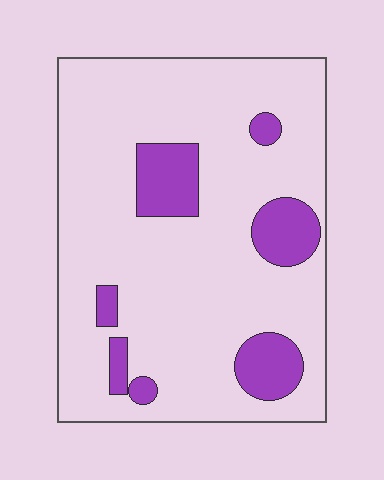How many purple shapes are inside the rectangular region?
7.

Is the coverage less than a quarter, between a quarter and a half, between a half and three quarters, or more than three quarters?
Less than a quarter.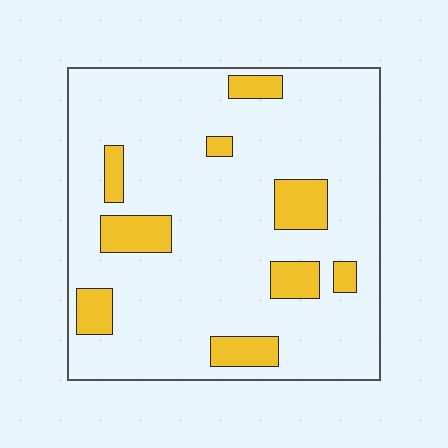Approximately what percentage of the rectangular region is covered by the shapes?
Approximately 15%.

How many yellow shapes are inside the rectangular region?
9.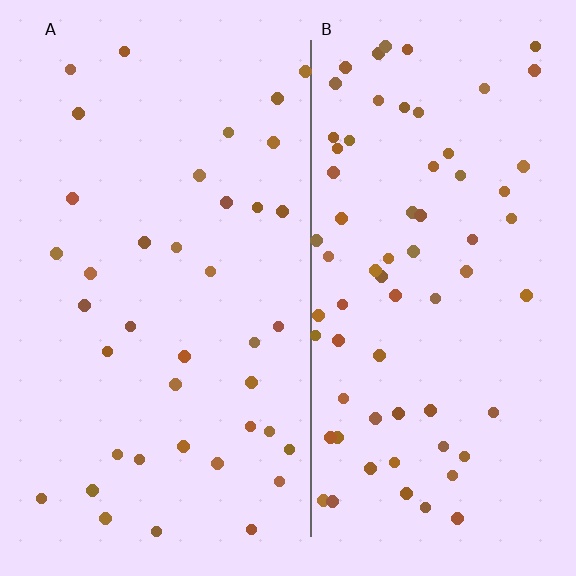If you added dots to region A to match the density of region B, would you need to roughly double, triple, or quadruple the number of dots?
Approximately double.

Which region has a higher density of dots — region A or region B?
B (the right).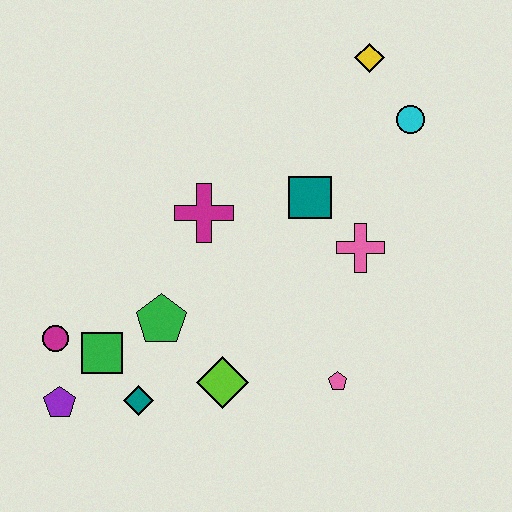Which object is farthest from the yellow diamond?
The purple pentagon is farthest from the yellow diamond.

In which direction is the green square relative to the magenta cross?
The green square is below the magenta cross.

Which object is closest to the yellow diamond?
The cyan circle is closest to the yellow diamond.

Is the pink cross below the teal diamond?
No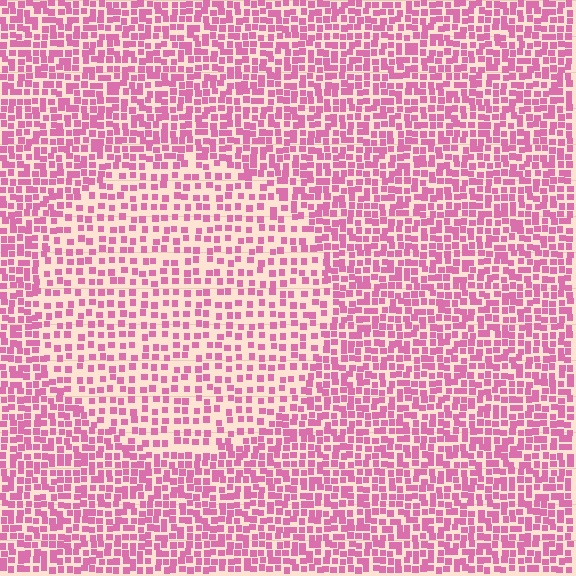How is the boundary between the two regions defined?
The boundary is defined by a change in element density (approximately 1.7x ratio). All elements are the same color, size, and shape.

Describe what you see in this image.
The image contains small pink elements arranged at two different densities. A circle-shaped region is visible where the elements are less densely packed than the surrounding area.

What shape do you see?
I see a circle.